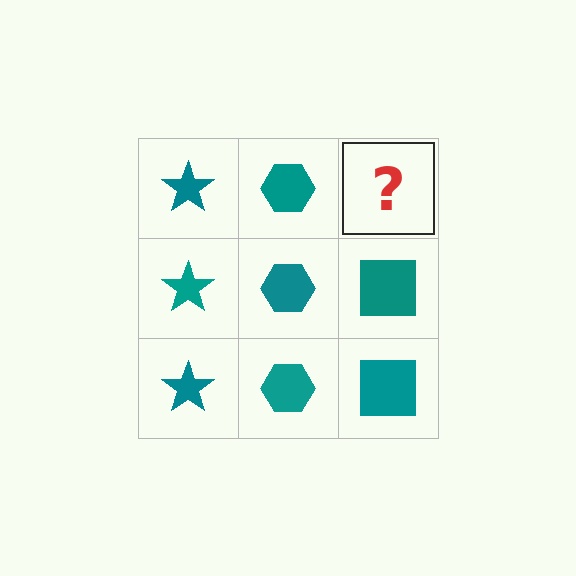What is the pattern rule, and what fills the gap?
The rule is that each column has a consistent shape. The gap should be filled with a teal square.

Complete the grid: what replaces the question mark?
The question mark should be replaced with a teal square.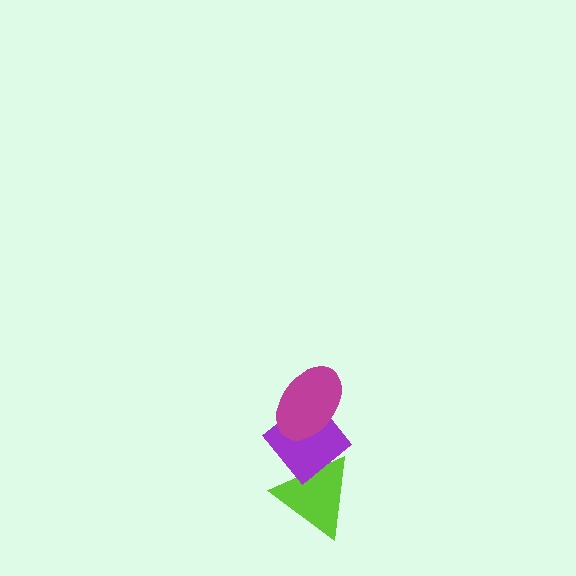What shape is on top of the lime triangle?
The purple diamond is on top of the lime triangle.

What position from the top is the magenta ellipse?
The magenta ellipse is 1st from the top.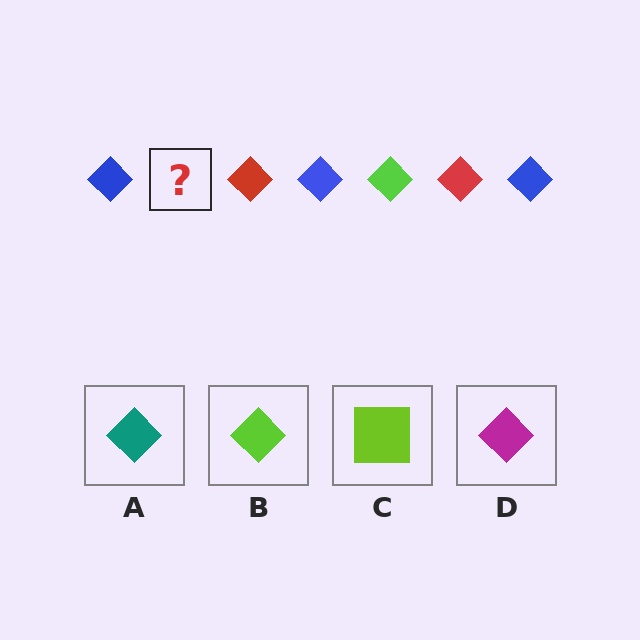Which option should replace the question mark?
Option B.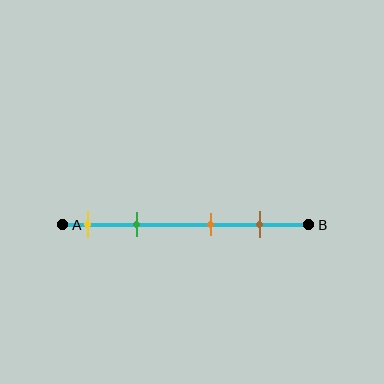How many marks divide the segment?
There are 4 marks dividing the segment.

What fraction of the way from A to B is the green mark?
The green mark is approximately 30% (0.3) of the way from A to B.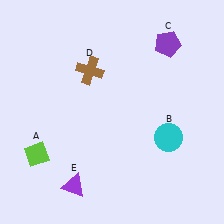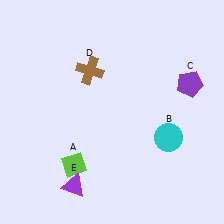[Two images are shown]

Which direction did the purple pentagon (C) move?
The purple pentagon (C) moved down.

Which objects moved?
The objects that moved are: the lime diamond (A), the purple pentagon (C).